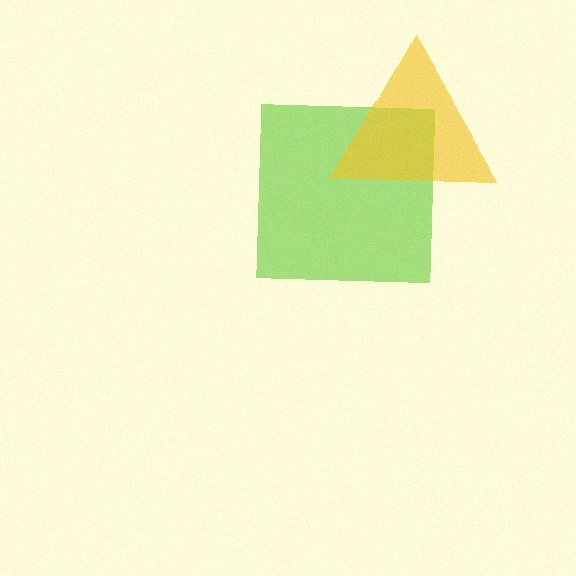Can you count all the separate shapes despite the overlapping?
Yes, there are 2 separate shapes.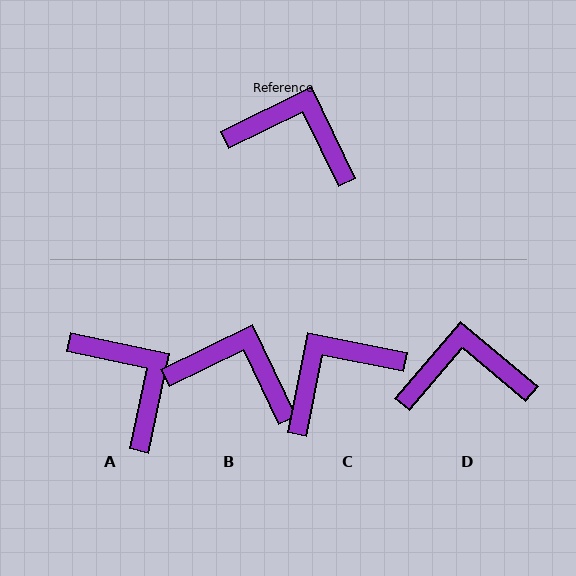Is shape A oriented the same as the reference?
No, it is off by about 38 degrees.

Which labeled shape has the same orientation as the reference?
B.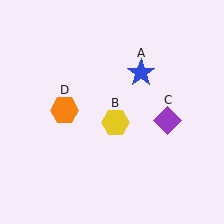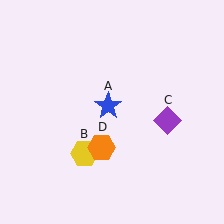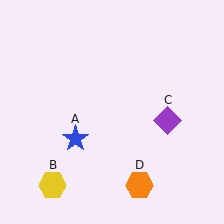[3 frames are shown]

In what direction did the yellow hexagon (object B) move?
The yellow hexagon (object B) moved down and to the left.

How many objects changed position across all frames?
3 objects changed position: blue star (object A), yellow hexagon (object B), orange hexagon (object D).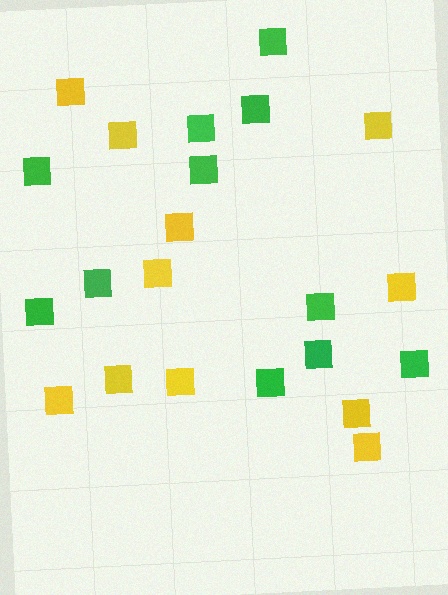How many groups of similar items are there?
There are 2 groups: one group of green squares (11) and one group of yellow squares (11).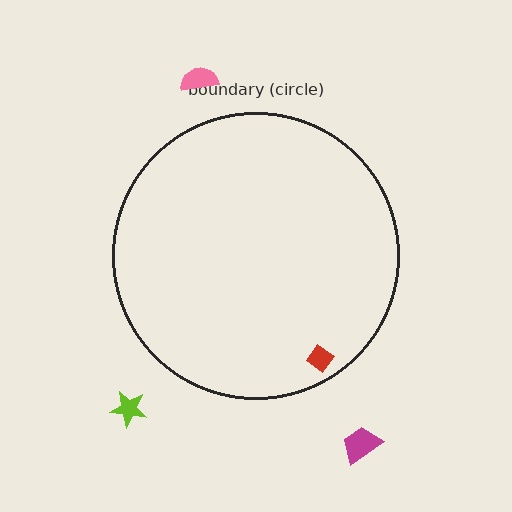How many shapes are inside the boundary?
1 inside, 3 outside.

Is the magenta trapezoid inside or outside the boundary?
Outside.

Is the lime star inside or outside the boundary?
Outside.